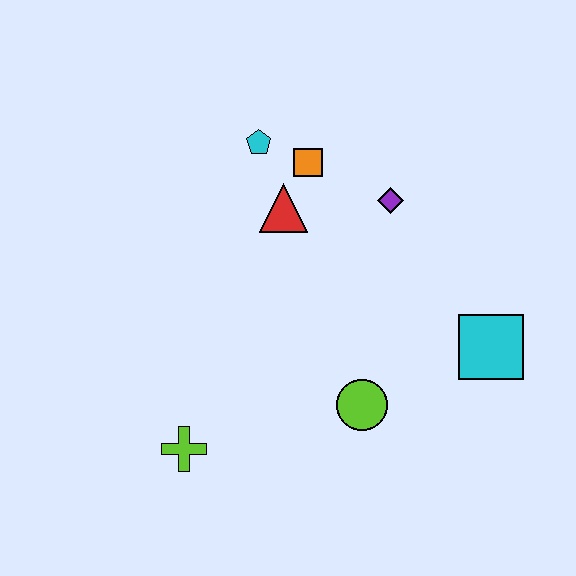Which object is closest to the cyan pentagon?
The orange square is closest to the cyan pentagon.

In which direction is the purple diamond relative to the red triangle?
The purple diamond is to the right of the red triangle.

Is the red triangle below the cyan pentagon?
Yes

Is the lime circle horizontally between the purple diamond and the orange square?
Yes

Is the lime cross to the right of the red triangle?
No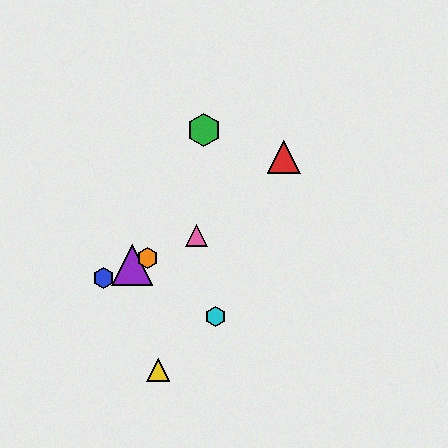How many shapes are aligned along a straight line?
4 shapes (the blue hexagon, the purple triangle, the orange hexagon, the pink triangle) are aligned along a straight line.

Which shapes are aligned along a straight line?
The blue hexagon, the purple triangle, the orange hexagon, the pink triangle are aligned along a straight line.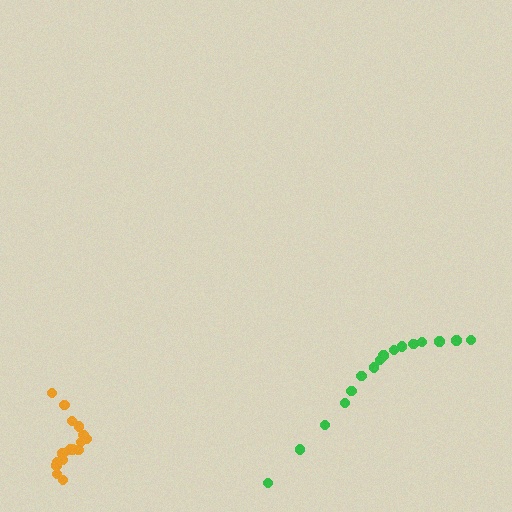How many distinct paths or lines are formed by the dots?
There are 2 distinct paths.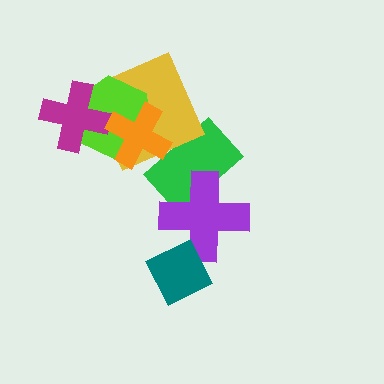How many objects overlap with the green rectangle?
3 objects overlap with the green rectangle.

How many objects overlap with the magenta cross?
2 objects overlap with the magenta cross.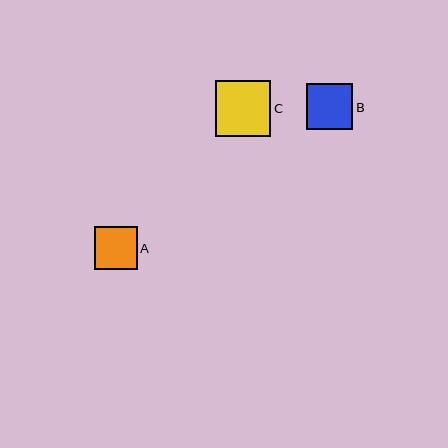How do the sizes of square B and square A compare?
Square B and square A are approximately the same size.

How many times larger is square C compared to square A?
Square C is approximately 1.3 times the size of square A.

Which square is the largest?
Square C is the largest with a size of approximately 56 pixels.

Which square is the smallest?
Square A is the smallest with a size of approximately 43 pixels.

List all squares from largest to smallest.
From largest to smallest: C, B, A.